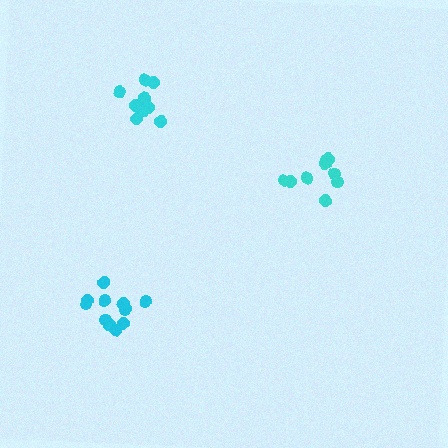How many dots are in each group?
Group 1: 9 dots, Group 2: 10 dots, Group 3: 12 dots (31 total).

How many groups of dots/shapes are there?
There are 3 groups.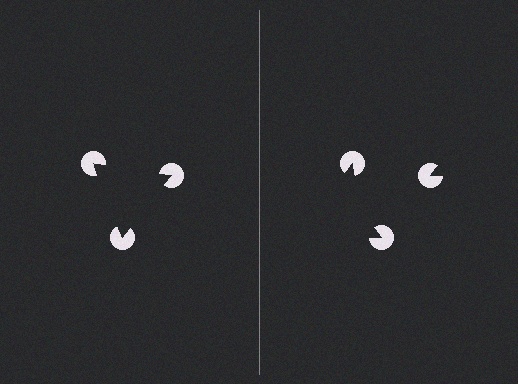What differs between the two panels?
The pac-man discs are positioned identically on both sides; only the wedge orientations differ. On the left they align to a triangle; on the right they are misaligned.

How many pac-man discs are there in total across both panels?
6 — 3 on each side.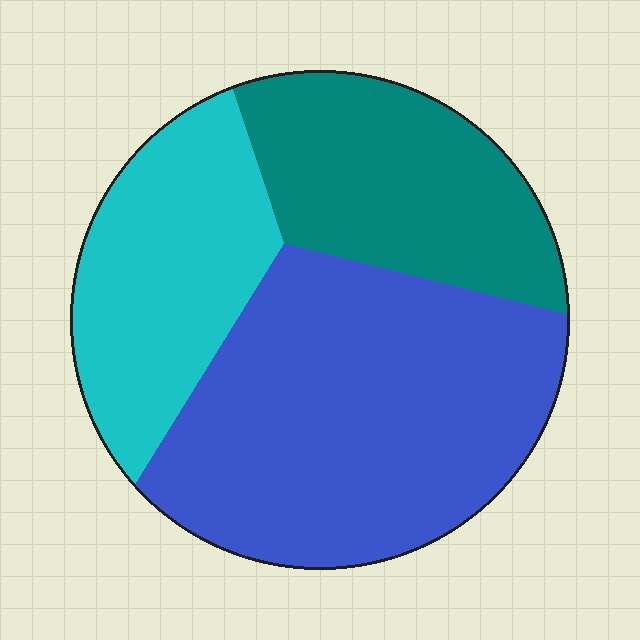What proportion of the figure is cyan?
Cyan takes up about one quarter (1/4) of the figure.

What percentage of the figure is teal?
Teal takes up about one quarter (1/4) of the figure.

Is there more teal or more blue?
Blue.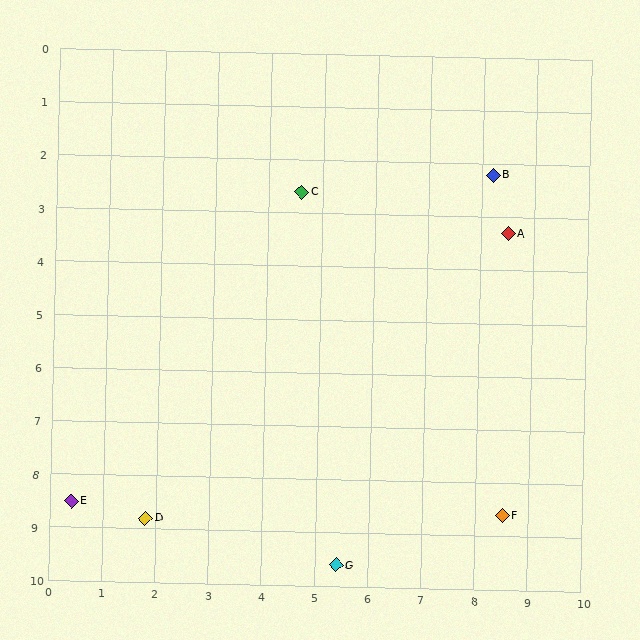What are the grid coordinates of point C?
Point C is at approximately (4.6, 2.6).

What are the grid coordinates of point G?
Point G is at approximately (5.4, 9.6).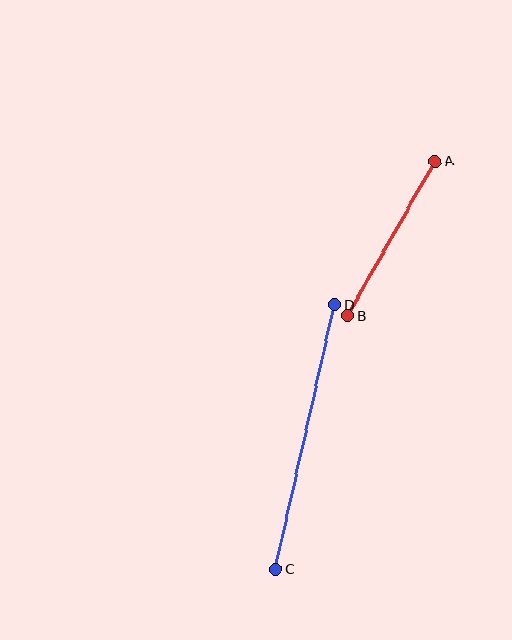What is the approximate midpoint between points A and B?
The midpoint is at approximately (391, 238) pixels.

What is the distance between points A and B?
The distance is approximately 178 pixels.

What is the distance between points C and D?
The distance is approximately 271 pixels.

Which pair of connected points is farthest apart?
Points C and D are farthest apart.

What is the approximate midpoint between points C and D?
The midpoint is at approximately (305, 437) pixels.